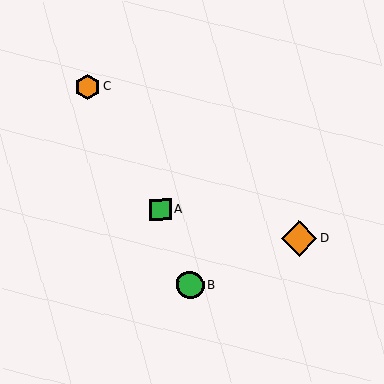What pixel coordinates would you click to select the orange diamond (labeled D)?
Click at (299, 239) to select the orange diamond D.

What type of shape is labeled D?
Shape D is an orange diamond.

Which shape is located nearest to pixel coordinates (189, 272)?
The green circle (labeled B) at (190, 285) is nearest to that location.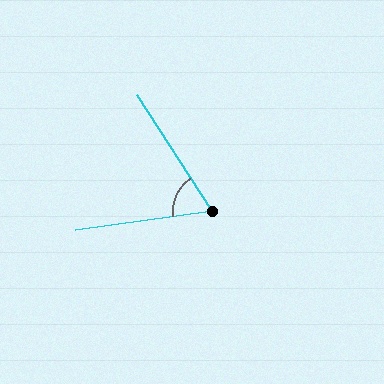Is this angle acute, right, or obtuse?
It is acute.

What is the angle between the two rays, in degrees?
Approximately 65 degrees.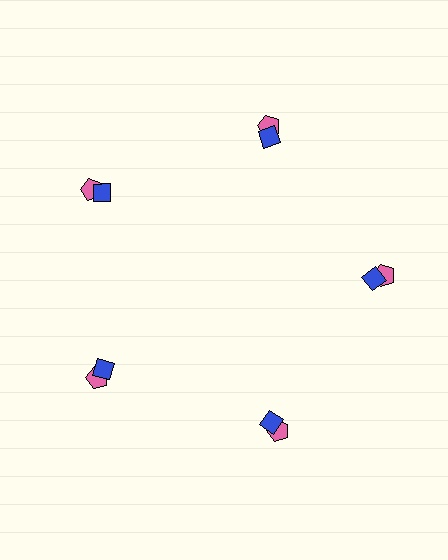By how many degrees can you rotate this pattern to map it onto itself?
The pattern maps onto itself every 72 degrees of rotation.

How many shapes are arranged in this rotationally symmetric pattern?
There are 10 shapes, arranged in 5 groups of 2.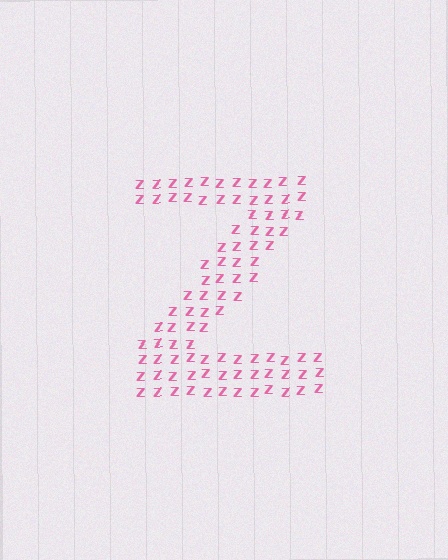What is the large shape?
The large shape is the letter Z.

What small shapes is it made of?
It is made of small letter Z's.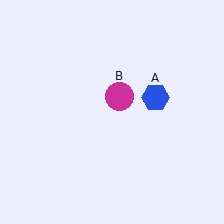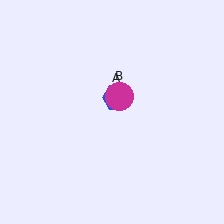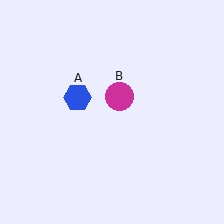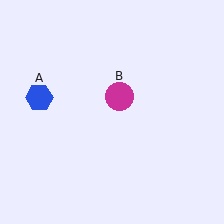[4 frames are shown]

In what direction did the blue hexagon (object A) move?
The blue hexagon (object A) moved left.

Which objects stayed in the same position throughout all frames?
Magenta circle (object B) remained stationary.